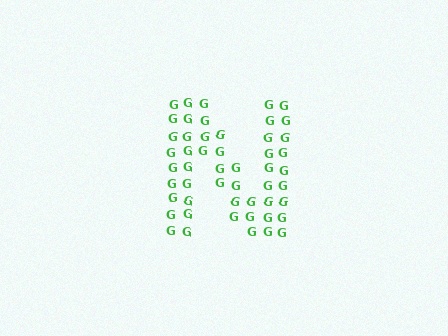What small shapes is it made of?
It is made of small letter G's.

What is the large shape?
The large shape is the letter N.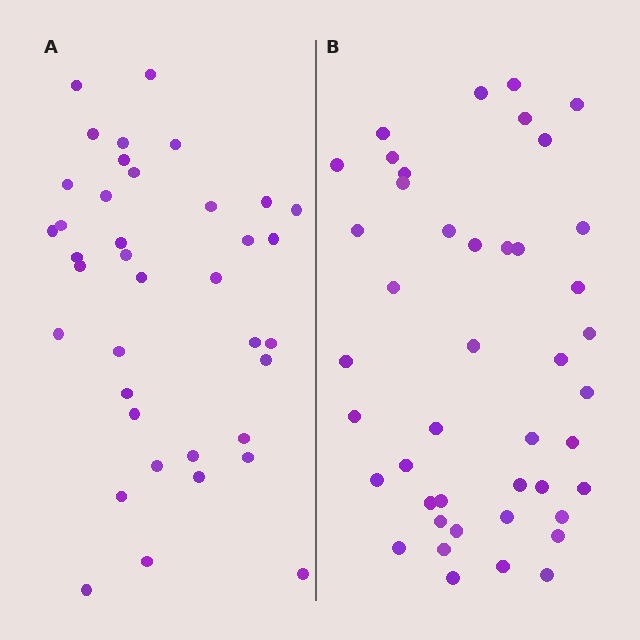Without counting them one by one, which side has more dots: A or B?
Region B (the right region) has more dots.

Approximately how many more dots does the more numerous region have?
Region B has about 6 more dots than region A.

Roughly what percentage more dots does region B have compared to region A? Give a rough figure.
About 15% more.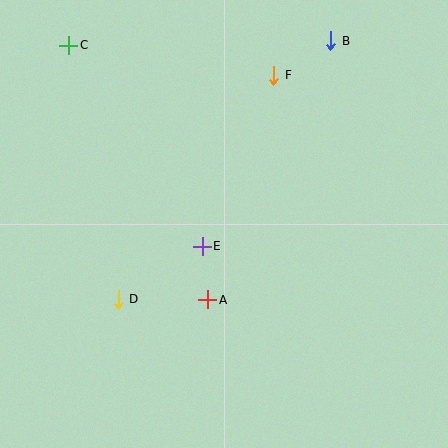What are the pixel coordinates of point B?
Point B is at (331, 41).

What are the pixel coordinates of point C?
Point C is at (69, 45).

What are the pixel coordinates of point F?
Point F is at (274, 75).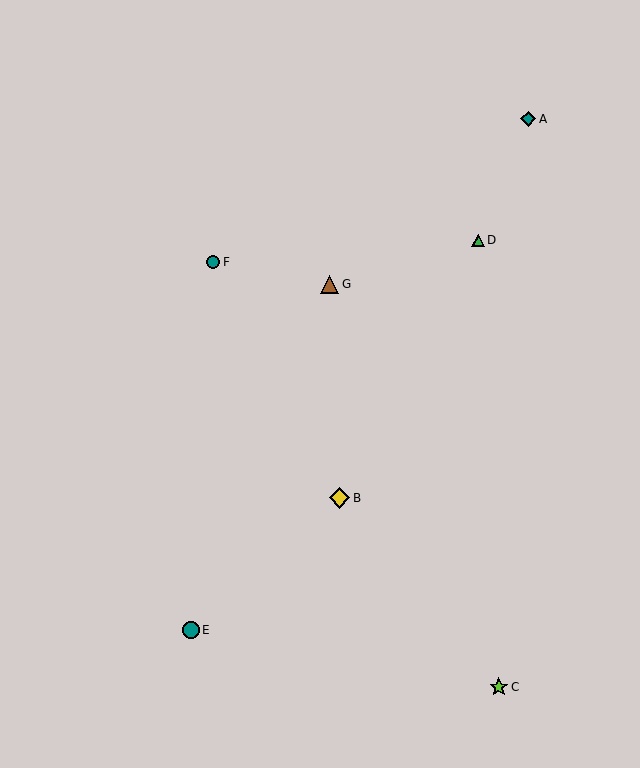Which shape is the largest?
The yellow diamond (labeled B) is the largest.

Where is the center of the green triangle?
The center of the green triangle is at (478, 240).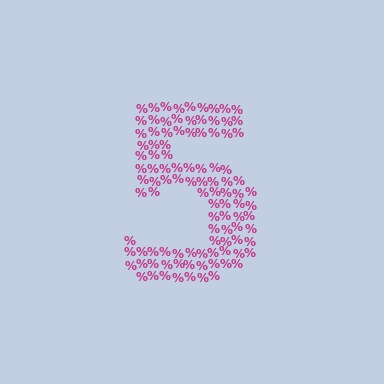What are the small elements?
The small elements are percent signs.